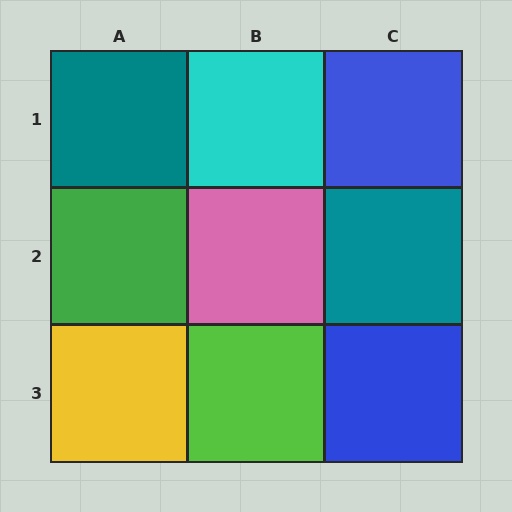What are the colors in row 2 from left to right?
Green, pink, teal.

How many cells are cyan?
1 cell is cyan.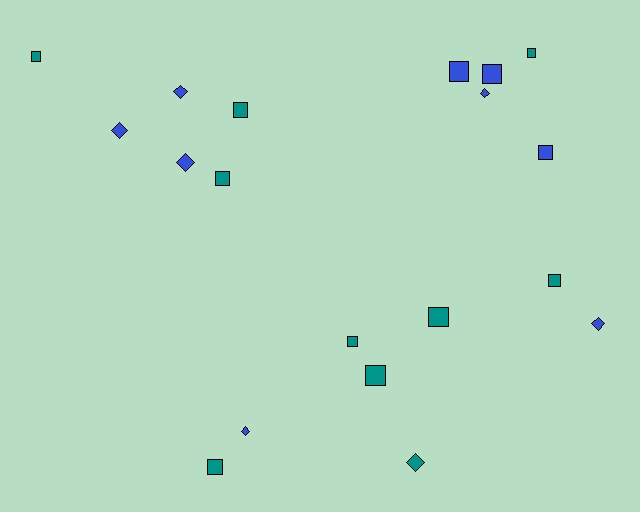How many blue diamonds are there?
There are 6 blue diamonds.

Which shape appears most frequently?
Square, with 12 objects.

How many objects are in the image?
There are 19 objects.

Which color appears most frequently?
Teal, with 10 objects.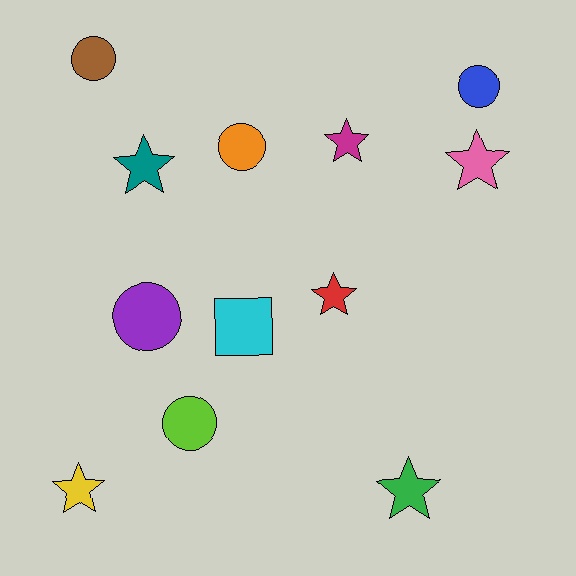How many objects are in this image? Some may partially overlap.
There are 12 objects.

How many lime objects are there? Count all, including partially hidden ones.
There is 1 lime object.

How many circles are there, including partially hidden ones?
There are 5 circles.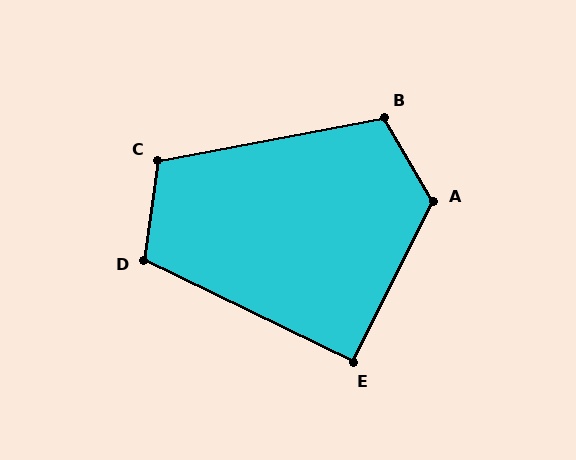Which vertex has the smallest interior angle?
E, at approximately 90 degrees.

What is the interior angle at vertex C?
Approximately 109 degrees (obtuse).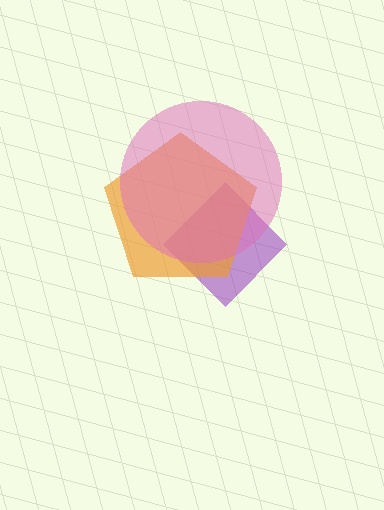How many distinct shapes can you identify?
There are 3 distinct shapes: a purple diamond, an orange pentagon, a pink circle.